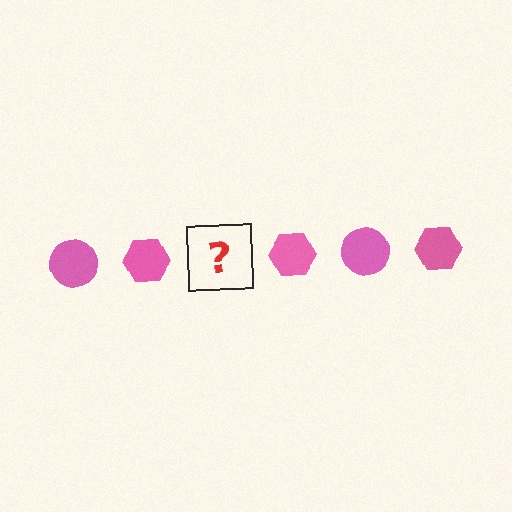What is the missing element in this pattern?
The missing element is a pink circle.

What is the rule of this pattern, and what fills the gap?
The rule is that the pattern cycles through circle, hexagon shapes in pink. The gap should be filled with a pink circle.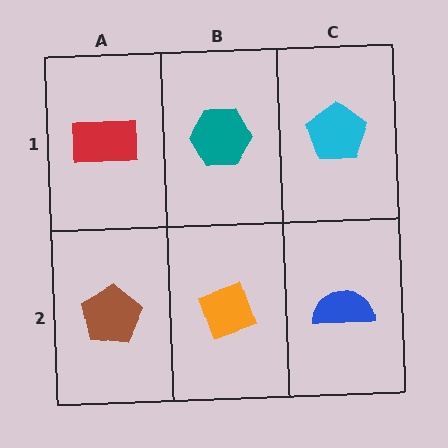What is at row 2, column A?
A brown pentagon.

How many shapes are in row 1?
3 shapes.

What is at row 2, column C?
A blue semicircle.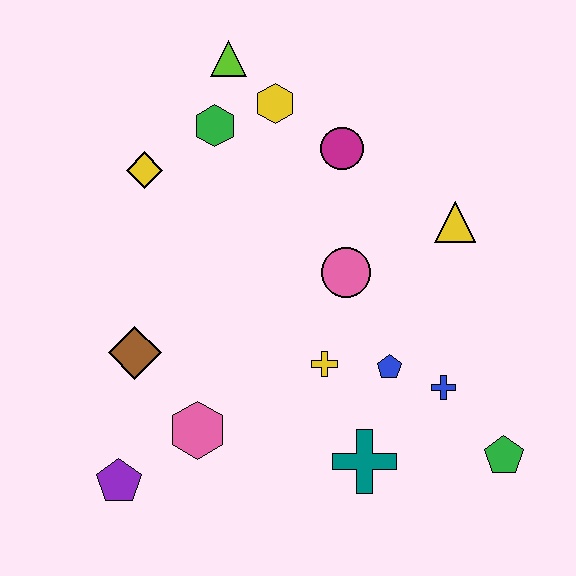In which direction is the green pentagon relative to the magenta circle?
The green pentagon is below the magenta circle.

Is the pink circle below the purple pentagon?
No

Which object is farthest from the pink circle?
The purple pentagon is farthest from the pink circle.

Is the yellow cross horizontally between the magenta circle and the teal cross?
No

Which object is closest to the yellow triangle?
The pink circle is closest to the yellow triangle.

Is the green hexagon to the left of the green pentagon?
Yes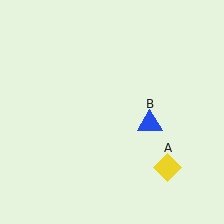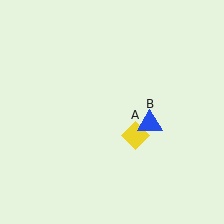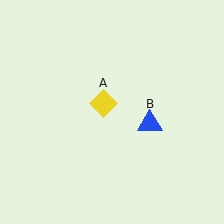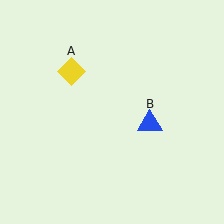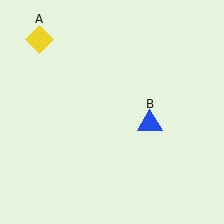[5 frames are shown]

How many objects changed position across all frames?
1 object changed position: yellow diamond (object A).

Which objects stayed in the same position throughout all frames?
Blue triangle (object B) remained stationary.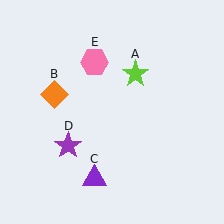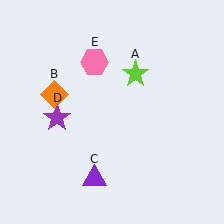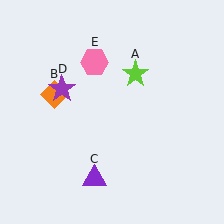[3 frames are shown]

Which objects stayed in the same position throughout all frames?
Lime star (object A) and orange diamond (object B) and purple triangle (object C) and pink hexagon (object E) remained stationary.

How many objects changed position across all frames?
1 object changed position: purple star (object D).